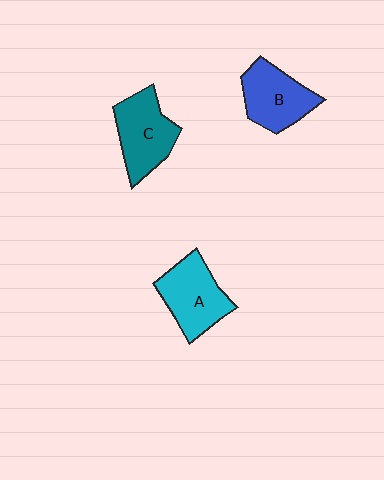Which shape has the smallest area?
Shape B (blue).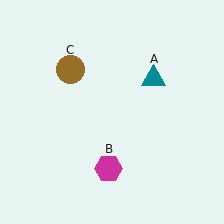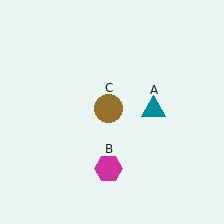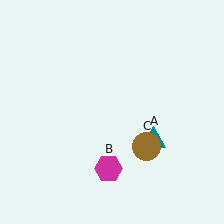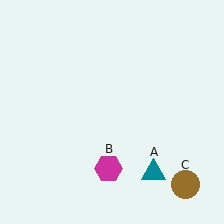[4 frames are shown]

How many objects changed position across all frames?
2 objects changed position: teal triangle (object A), brown circle (object C).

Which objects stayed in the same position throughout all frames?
Magenta hexagon (object B) remained stationary.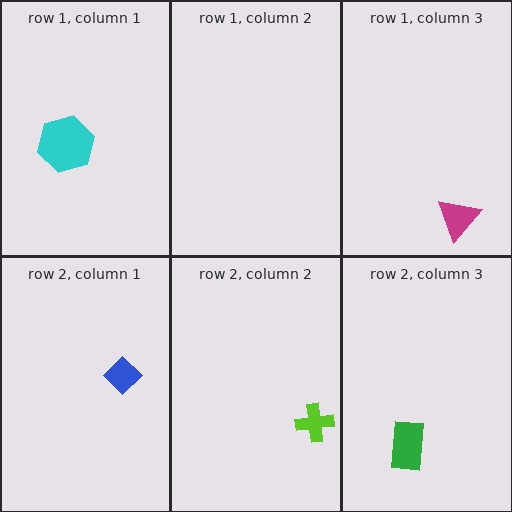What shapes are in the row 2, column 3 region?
The green rectangle.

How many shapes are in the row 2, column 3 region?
1.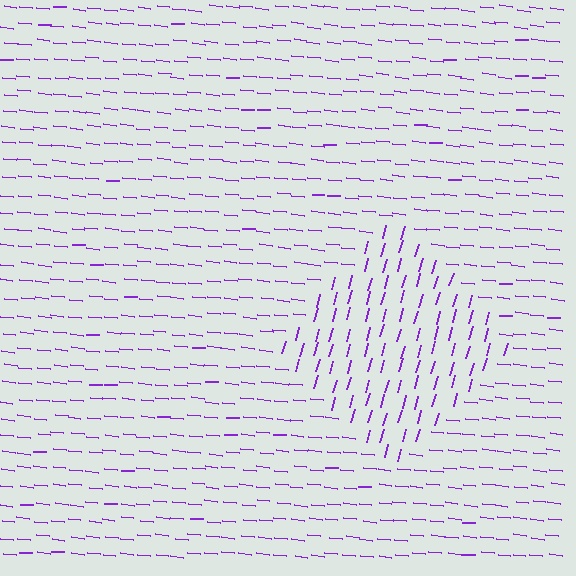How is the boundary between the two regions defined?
The boundary is defined purely by a change in line orientation (approximately 80 degrees difference). All lines are the same color and thickness.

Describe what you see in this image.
The image is filled with small purple line segments. A diamond region in the image has lines oriented differently from the surrounding lines, creating a visible texture boundary.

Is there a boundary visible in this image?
Yes, there is a texture boundary formed by a change in line orientation.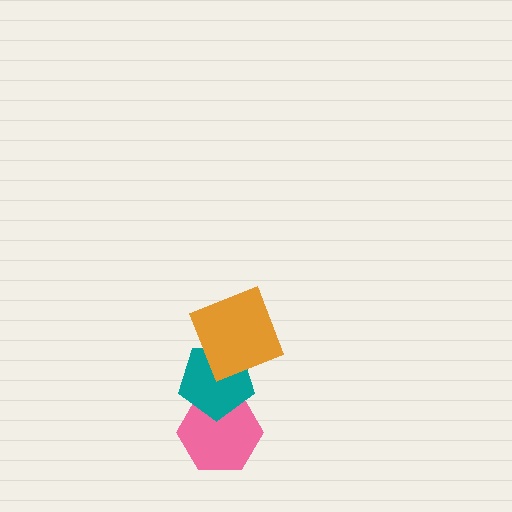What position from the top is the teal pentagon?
The teal pentagon is 2nd from the top.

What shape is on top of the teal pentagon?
The orange square is on top of the teal pentagon.